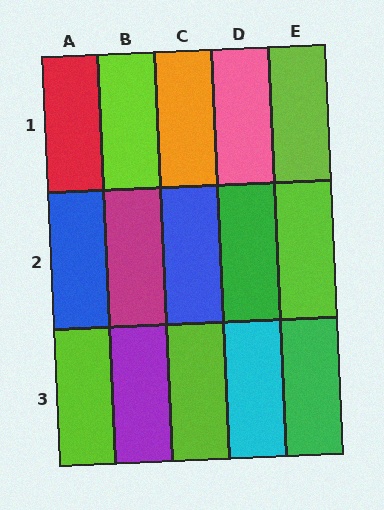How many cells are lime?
5 cells are lime.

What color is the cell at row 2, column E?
Lime.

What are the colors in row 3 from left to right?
Lime, purple, lime, cyan, green.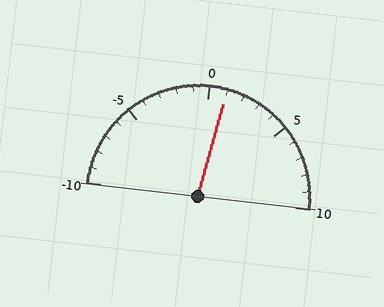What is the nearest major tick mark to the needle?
The nearest major tick mark is 0.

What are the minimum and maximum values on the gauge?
The gauge ranges from -10 to 10.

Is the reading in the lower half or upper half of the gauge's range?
The reading is in the upper half of the range (-10 to 10).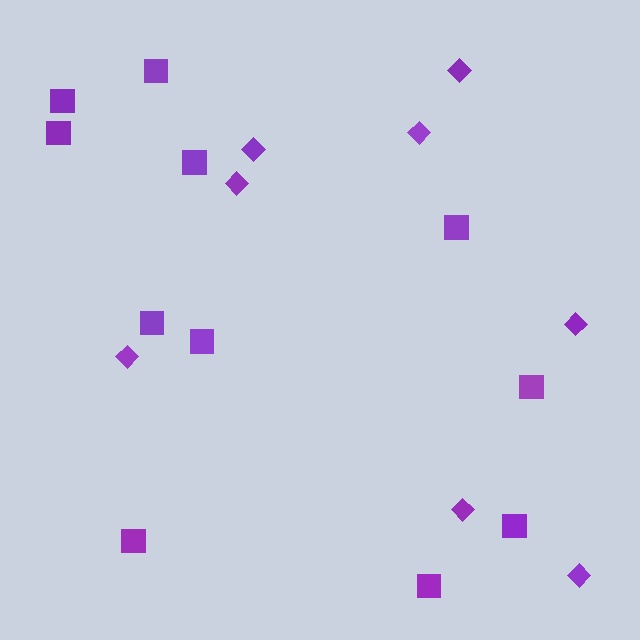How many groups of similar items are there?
There are 2 groups: one group of squares (11) and one group of diamonds (8).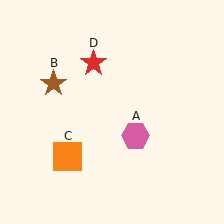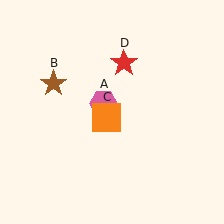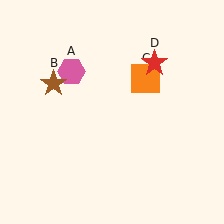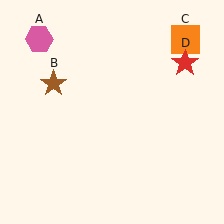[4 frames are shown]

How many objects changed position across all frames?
3 objects changed position: pink hexagon (object A), orange square (object C), red star (object D).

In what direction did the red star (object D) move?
The red star (object D) moved right.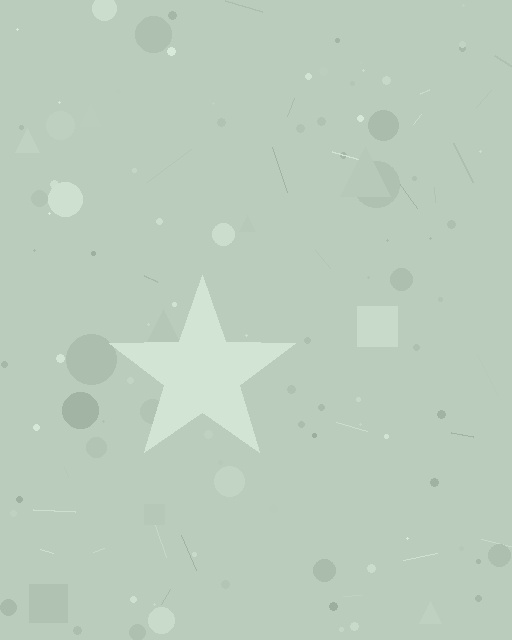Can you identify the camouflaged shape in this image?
The camouflaged shape is a star.